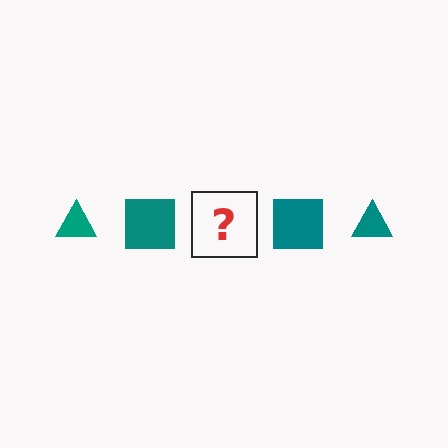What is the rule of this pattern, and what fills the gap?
The rule is that the pattern cycles through triangle, square shapes in teal. The gap should be filled with a teal triangle.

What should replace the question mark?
The question mark should be replaced with a teal triangle.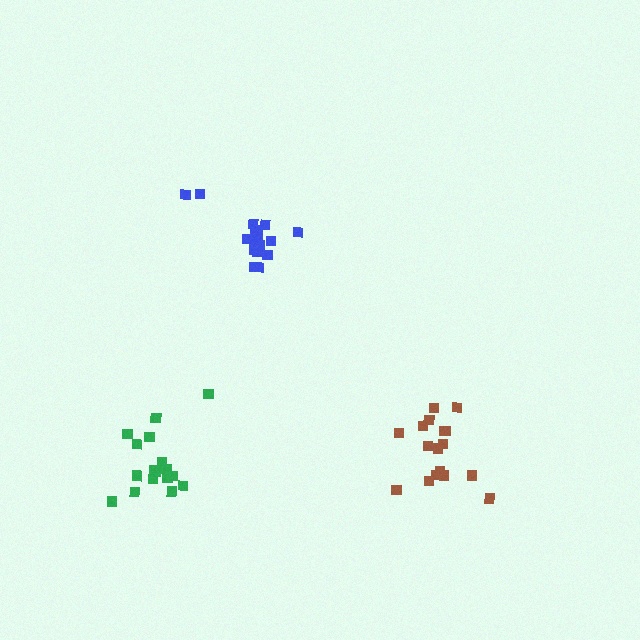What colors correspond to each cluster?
The clusters are colored: blue, green, brown.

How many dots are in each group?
Group 1: 16 dots, Group 2: 17 dots, Group 3: 17 dots (50 total).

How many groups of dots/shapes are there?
There are 3 groups.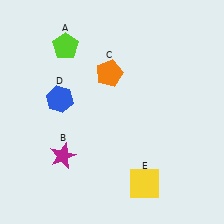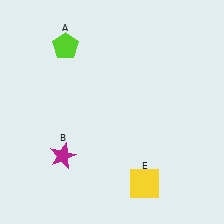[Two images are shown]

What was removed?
The blue hexagon (D), the orange pentagon (C) were removed in Image 2.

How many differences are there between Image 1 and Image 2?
There are 2 differences between the two images.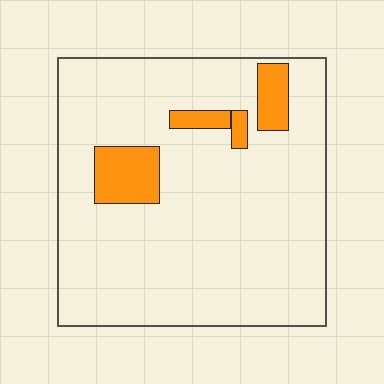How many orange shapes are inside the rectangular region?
4.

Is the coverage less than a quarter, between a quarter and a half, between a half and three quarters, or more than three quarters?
Less than a quarter.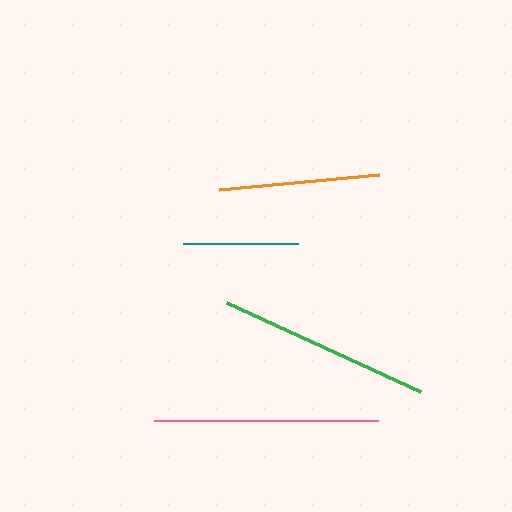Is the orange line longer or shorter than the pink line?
The pink line is longer than the orange line.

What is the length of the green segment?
The green segment is approximately 214 pixels long.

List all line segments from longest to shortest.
From longest to shortest: pink, green, orange, teal.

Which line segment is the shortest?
The teal line is the shortest at approximately 114 pixels.